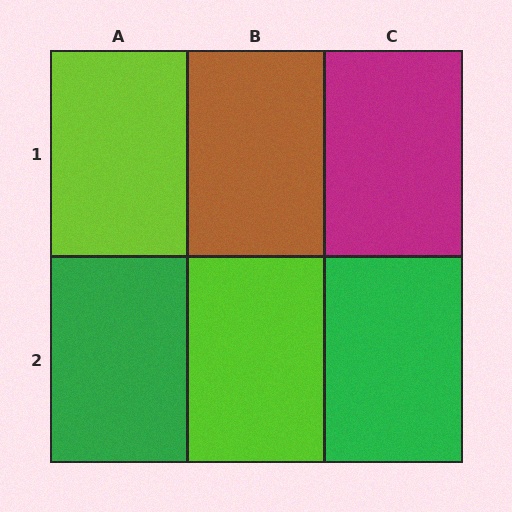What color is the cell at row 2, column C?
Green.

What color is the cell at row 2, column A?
Green.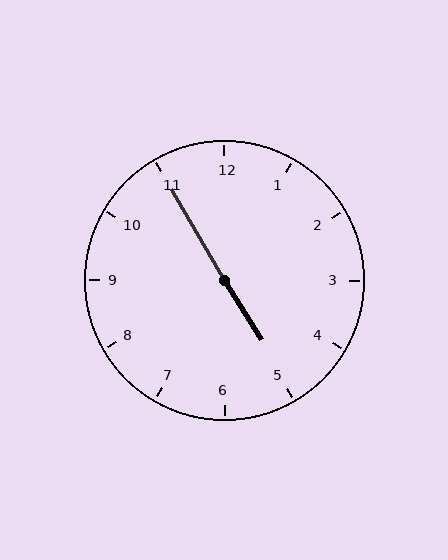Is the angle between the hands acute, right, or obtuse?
It is obtuse.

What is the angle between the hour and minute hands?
Approximately 178 degrees.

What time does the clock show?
4:55.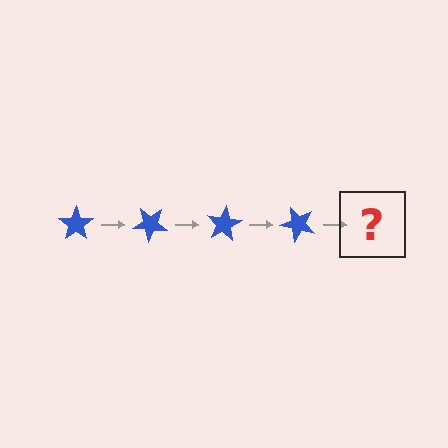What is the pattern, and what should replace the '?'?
The pattern is that the star rotates 40 degrees each step. The '?' should be a blue star rotated 160 degrees.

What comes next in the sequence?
The next element should be a blue star rotated 160 degrees.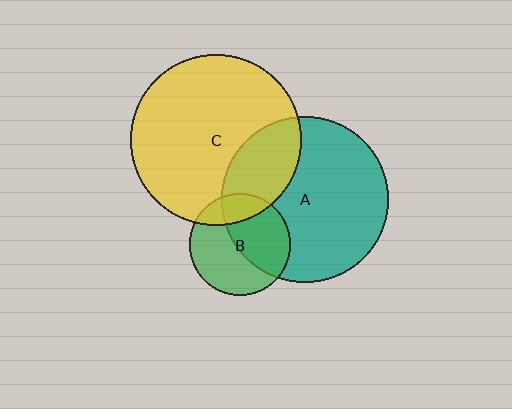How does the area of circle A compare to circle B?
Approximately 2.7 times.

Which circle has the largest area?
Circle C (yellow).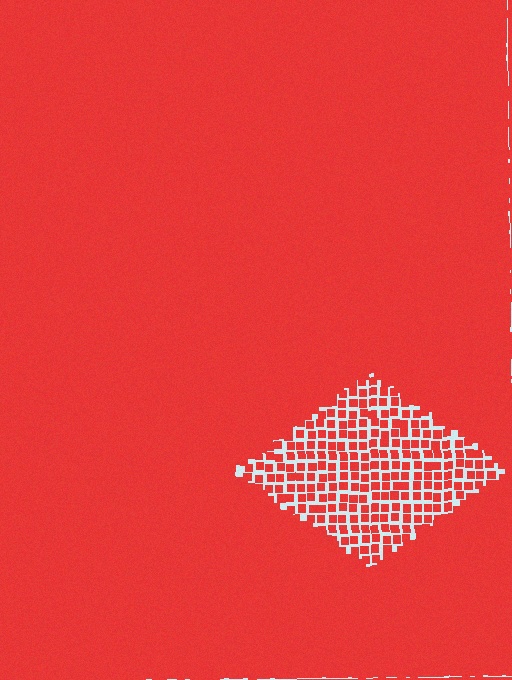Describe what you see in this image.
The image contains small red elements arranged at two different densities. A diamond-shaped region is visible where the elements are less densely packed than the surrounding area.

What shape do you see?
I see a diamond.